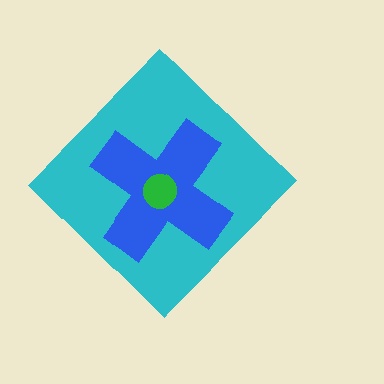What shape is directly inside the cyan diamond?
The blue cross.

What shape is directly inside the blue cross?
The green circle.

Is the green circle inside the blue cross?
Yes.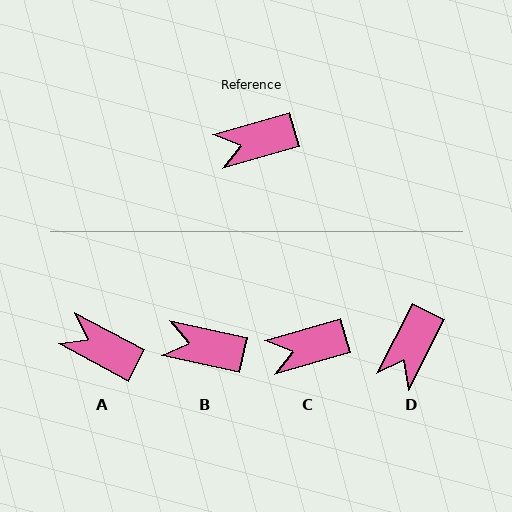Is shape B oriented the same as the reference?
No, it is off by about 28 degrees.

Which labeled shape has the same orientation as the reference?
C.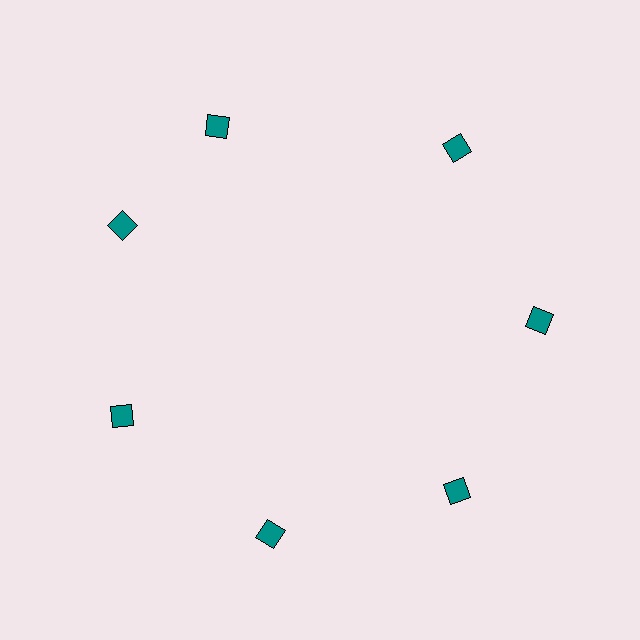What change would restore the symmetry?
The symmetry would be restored by rotating it back into even spacing with its neighbors so that all 7 squares sit at equal angles and equal distance from the center.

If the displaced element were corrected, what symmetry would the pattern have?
It would have 7-fold rotational symmetry — the pattern would map onto itself every 51 degrees.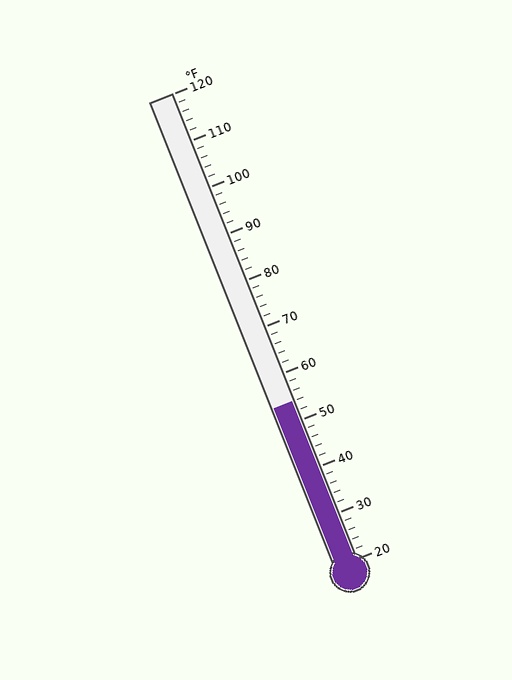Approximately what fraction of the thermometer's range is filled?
The thermometer is filled to approximately 35% of its range.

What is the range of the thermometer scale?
The thermometer scale ranges from 20°F to 120°F.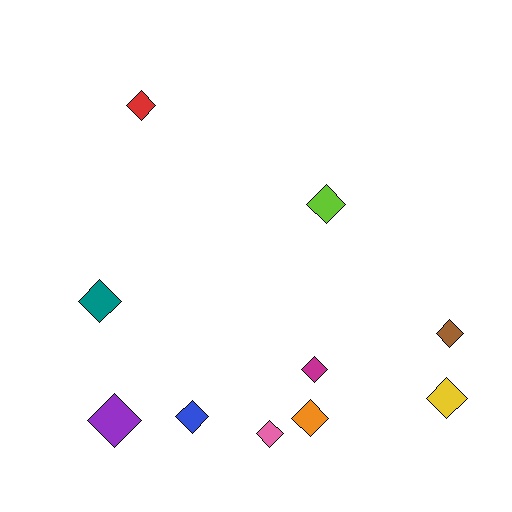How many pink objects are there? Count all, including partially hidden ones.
There is 1 pink object.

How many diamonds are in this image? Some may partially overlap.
There are 10 diamonds.